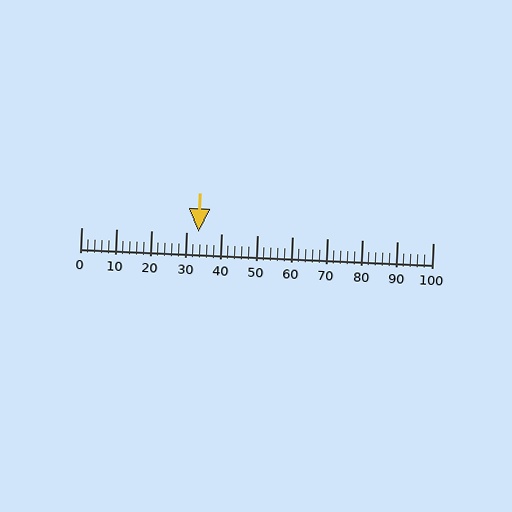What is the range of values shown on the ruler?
The ruler shows values from 0 to 100.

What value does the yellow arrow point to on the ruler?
The yellow arrow points to approximately 33.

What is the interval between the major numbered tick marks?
The major tick marks are spaced 10 units apart.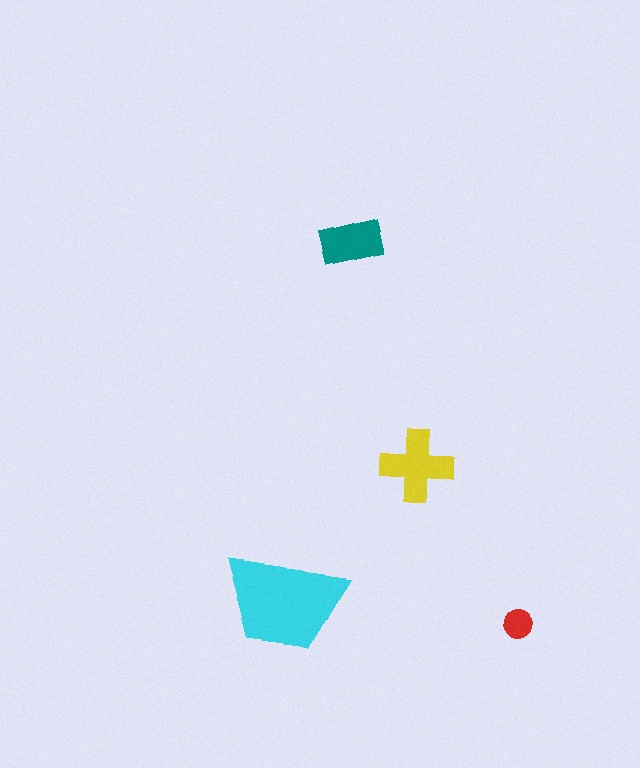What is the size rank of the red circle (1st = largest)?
4th.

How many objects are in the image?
There are 4 objects in the image.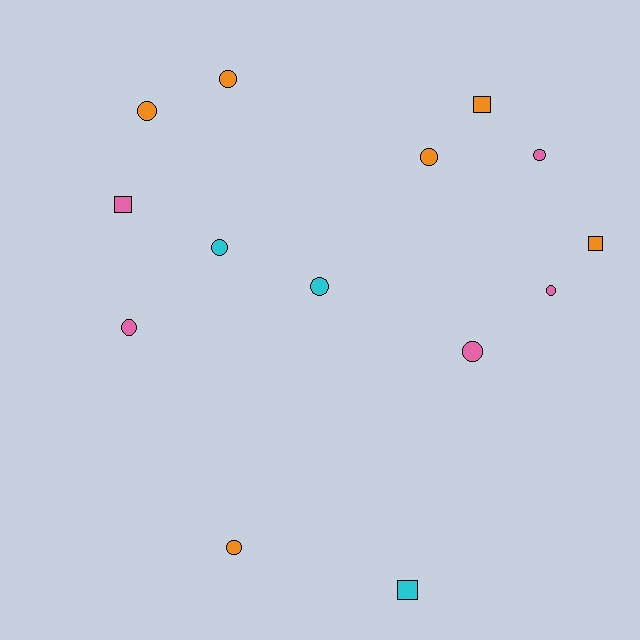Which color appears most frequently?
Orange, with 6 objects.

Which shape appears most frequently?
Circle, with 10 objects.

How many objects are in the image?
There are 14 objects.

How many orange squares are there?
There are 2 orange squares.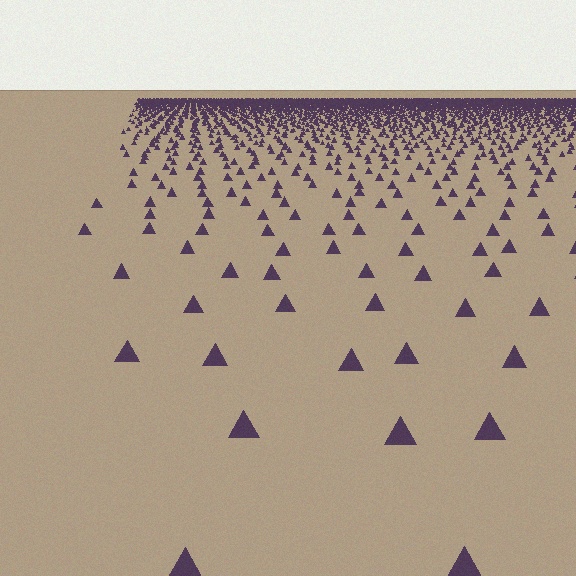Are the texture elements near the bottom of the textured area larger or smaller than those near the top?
Larger. Near the bottom, elements are closer to the viewer and appear at a bigger on-screen size.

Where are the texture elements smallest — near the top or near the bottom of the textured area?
Near the top.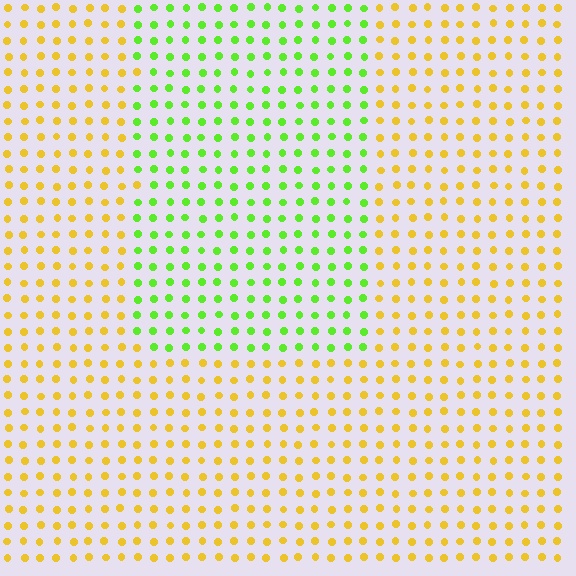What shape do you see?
I see a rectangle.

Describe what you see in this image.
The image is filled with small yellow elements in a uniform arrangement. A rectangle-shaped region is visible where the elements are tinted to a slightly different hue, forming a subtle color boundary.